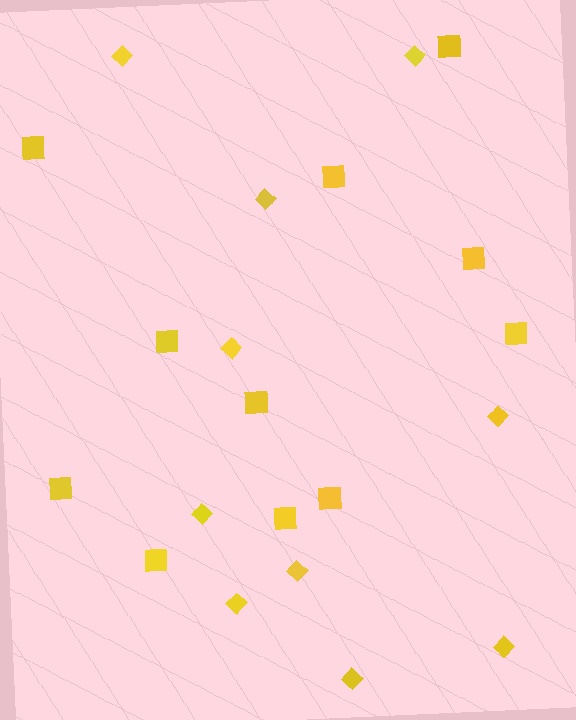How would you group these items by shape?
There are 2 groups: one group of diamonds (10) and one group of squares (11).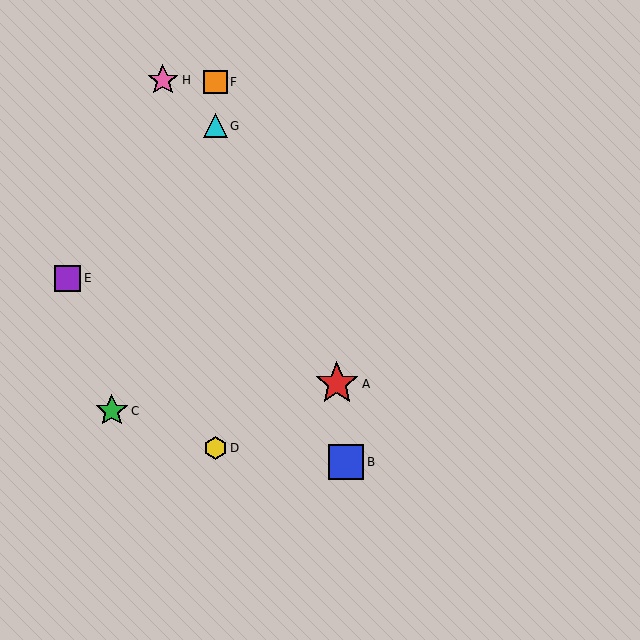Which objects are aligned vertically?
Objects D, F, G are aligned vertically.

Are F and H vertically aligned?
No, F is at x≈215 and H is at x≈163.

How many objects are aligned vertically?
3 objects (D, F, G) are aligned vertically.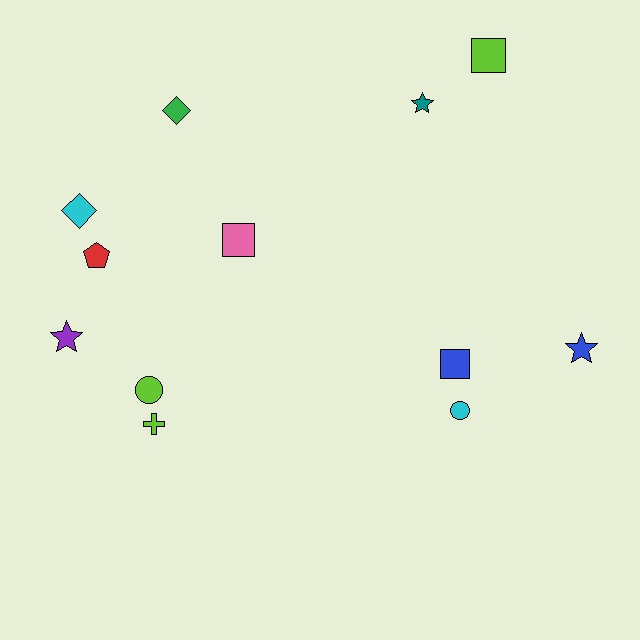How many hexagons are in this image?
There are no hexagons.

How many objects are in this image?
There are 12 objects.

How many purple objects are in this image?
There is 1 purple object.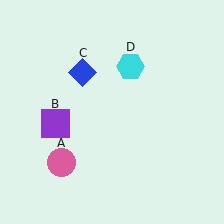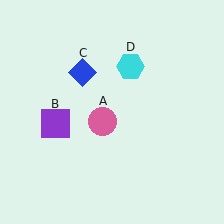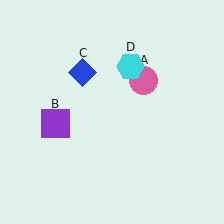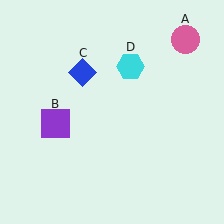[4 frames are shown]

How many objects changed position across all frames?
1 object changed position: pink circle (object A).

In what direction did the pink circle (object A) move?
The pink circle (object A) moved up and to the right.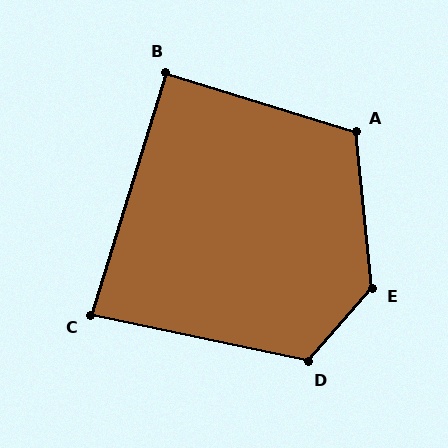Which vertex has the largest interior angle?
E, at approximately 133 degrees.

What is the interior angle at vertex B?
Approximately 90 degrees (approximately right).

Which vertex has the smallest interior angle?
C, at approximately 85 degrees.